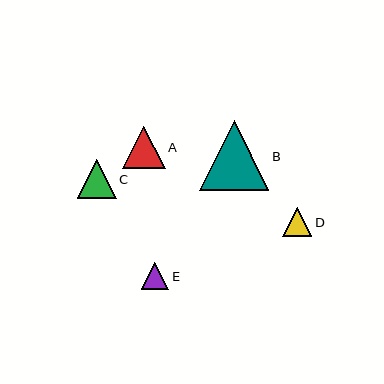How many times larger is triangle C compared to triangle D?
Triangle C is approximately 1.4 times the size of triangle D.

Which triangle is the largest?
Triangle B is the largest with a size of approximately 69 pixels.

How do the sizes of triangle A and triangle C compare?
Triangle A and triangle C are approximately the same size.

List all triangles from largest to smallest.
From largest to smallest: B, A, C, D, E.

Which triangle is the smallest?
Triangle E is the smallest with a size of approximately 28 pixels.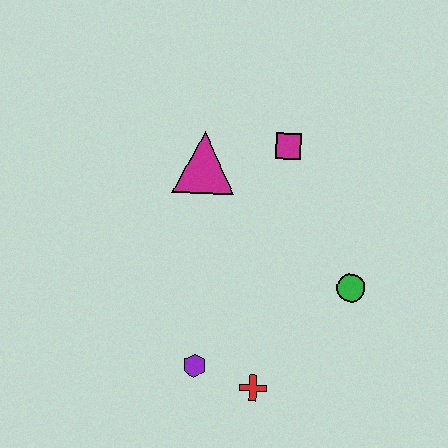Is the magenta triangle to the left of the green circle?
Yes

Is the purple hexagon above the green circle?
No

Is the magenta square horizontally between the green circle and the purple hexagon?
Yes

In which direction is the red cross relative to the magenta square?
The red cross is below the magenta square.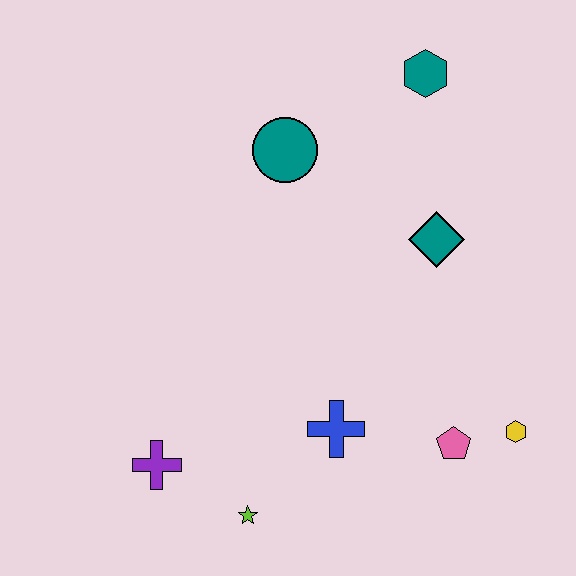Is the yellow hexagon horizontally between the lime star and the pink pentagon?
No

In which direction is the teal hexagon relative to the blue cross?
The teal hexagon is above the blue cross.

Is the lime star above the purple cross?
No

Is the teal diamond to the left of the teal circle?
No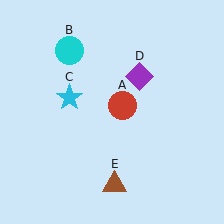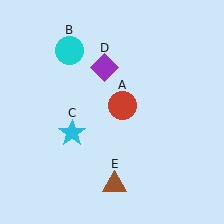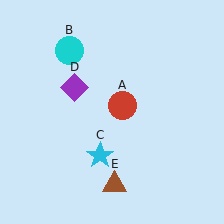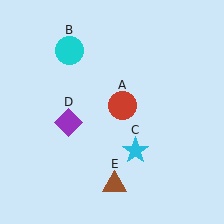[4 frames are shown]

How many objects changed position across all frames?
2 objects changed position: cyan star (object C), purple diamond (object D).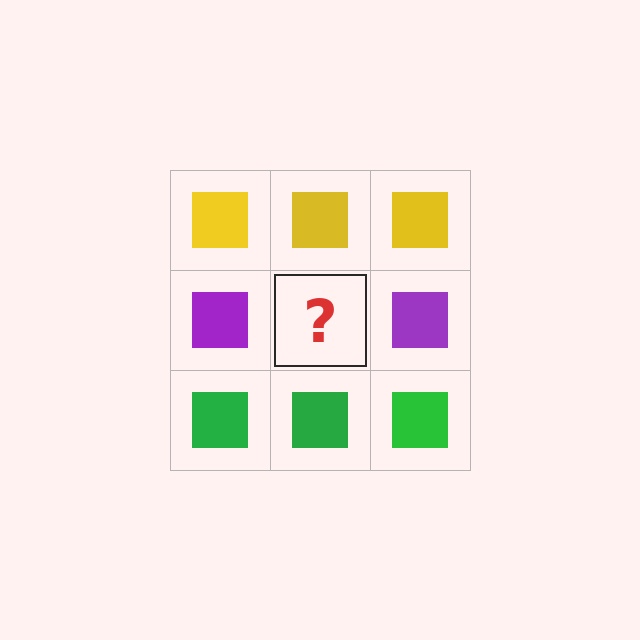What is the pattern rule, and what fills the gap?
The rule is that each row has a consistent color. The gap should be filled with a purple square.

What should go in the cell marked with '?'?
The missing cell should contain a purple square.